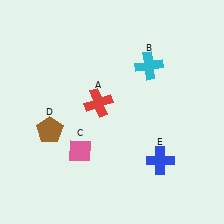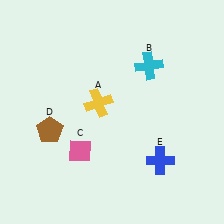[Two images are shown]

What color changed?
The cross (A) changed from red in Image 1 to yellow in Image 2.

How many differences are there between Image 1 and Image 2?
There is 1 difference between the two images.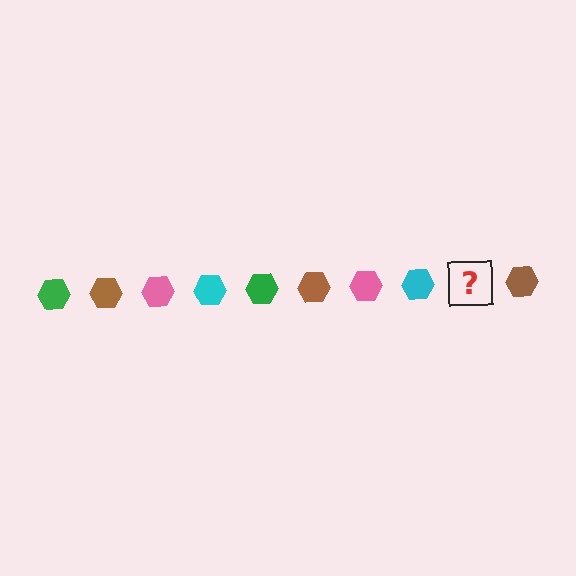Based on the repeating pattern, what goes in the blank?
The blank should be a green hexagon.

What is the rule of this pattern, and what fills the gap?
The rule is that the pattern cycles through green, brown, pink, cyan hexagons. The gap should be filled with a green hexagon.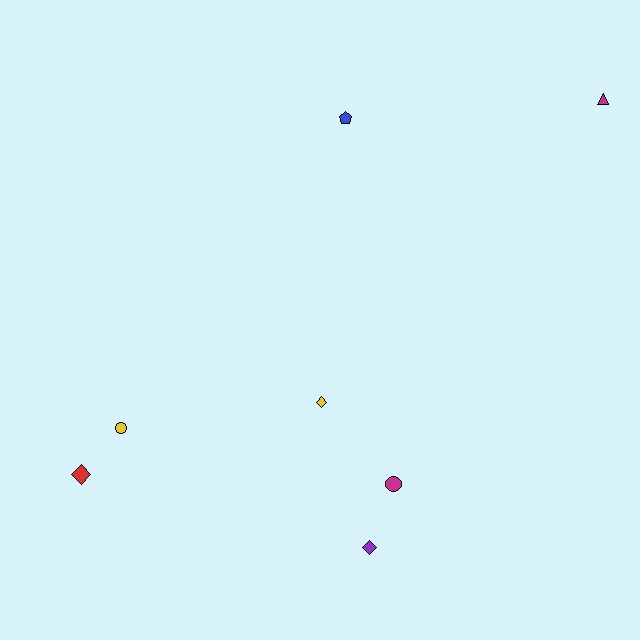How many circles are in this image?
There are 2 circles.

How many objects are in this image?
There are 7 objects.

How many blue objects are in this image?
There is 1 blue object.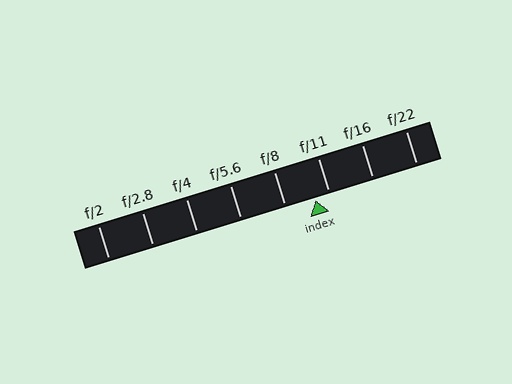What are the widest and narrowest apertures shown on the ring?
The widest aperture shown is f/2 and the narrowest is f/22.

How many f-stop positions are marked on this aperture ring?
There are 8 f-stop positions marked.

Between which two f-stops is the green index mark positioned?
The index mark is between f/8 and f/11.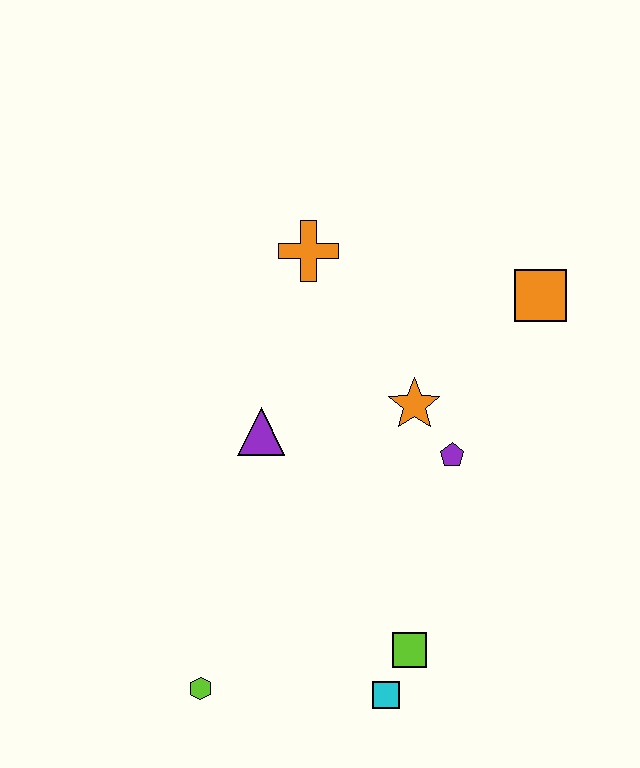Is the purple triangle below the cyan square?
No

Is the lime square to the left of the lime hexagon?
No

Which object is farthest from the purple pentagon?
The lime hexagon is farthest from the purple pentagon.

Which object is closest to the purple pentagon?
The orange star is closest to the purple pentagon.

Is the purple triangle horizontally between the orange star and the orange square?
No